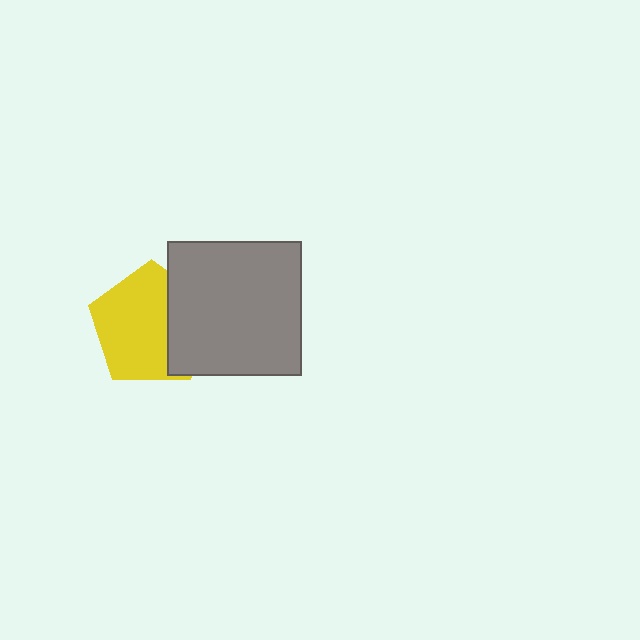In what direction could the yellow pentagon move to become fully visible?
The yellow pentagon could move left. That would shift it out from behind the gray square entirely.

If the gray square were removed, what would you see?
You would see the complete yellow pentagon.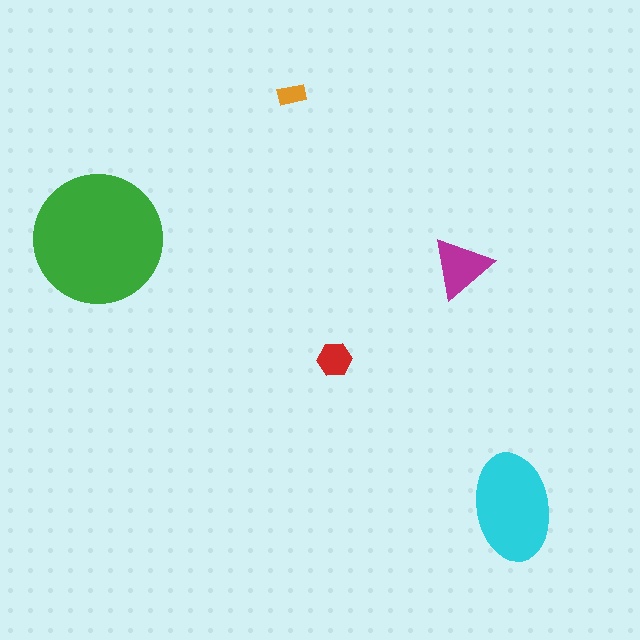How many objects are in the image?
There are 5 objects in the image.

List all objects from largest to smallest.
The green circle, the cyan ellipse, the magenta triangle, the red hexagon, the orange rectangle.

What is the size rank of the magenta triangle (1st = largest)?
3rd.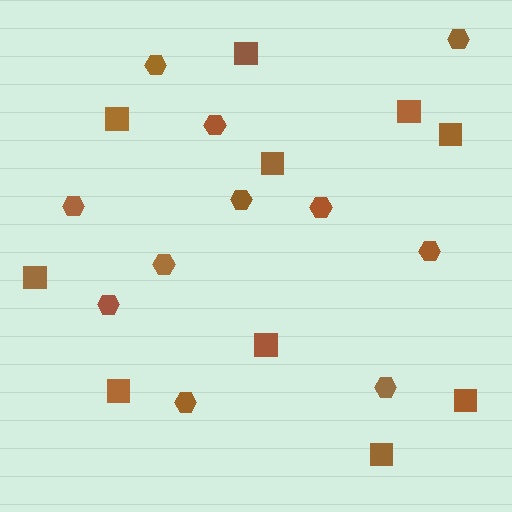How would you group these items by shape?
There are 2 groups: one group of hexagons (11) and one group of squares (10).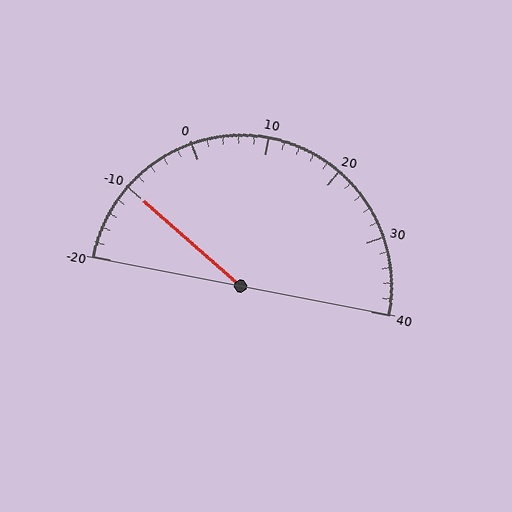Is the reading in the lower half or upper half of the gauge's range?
The reading is in the lower half of the range (-20 to 40).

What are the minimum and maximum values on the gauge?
The gauge ranges from -20 to 40.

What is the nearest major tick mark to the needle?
The nearest major tick mark is -10.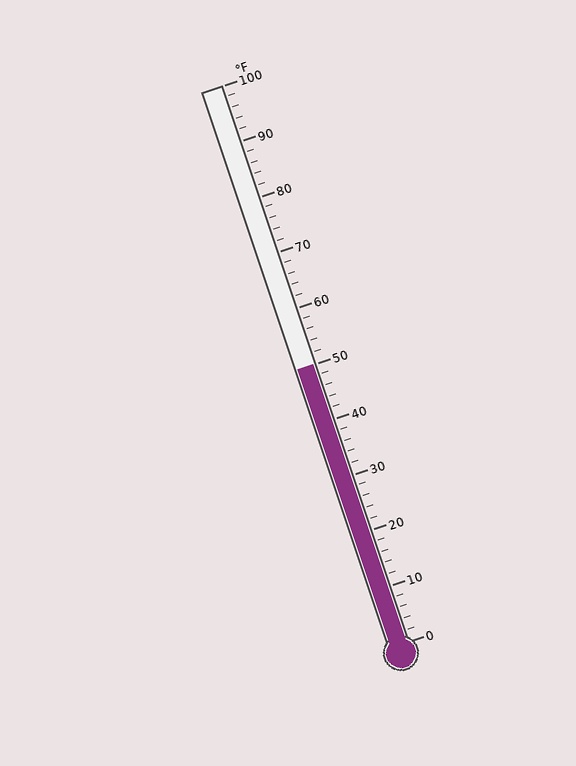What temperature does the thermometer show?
The thermometer shows approximately 50°F.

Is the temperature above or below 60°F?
The temperature is below 60°F.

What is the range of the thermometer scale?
The thermometer scale ranges from 0°F to 100°F.